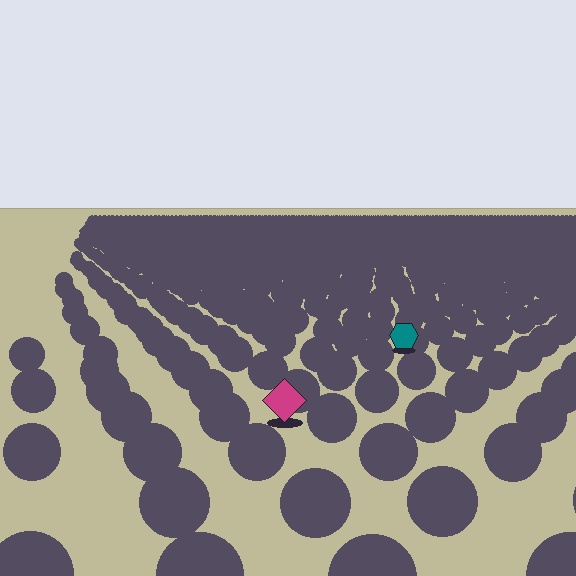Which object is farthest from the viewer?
The teal hexagon is farthest from the viewer. It appears smaller and the ground texture around it is denser.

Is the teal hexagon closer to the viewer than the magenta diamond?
No. The magenta diamond is closer — you can tell from the texture gradient: the ground texture is coarser near it.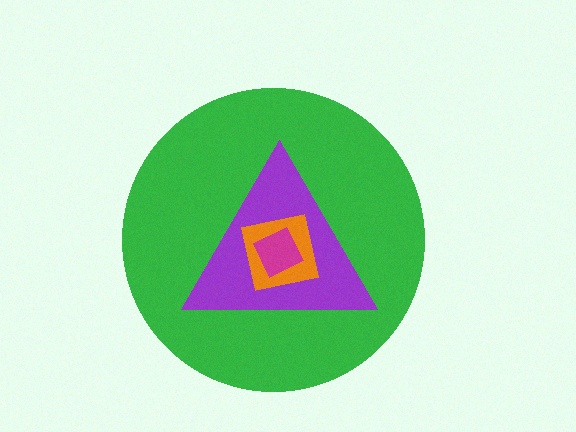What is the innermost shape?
The magenta diamond.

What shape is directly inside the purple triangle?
The orange square.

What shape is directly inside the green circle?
The purple triangle.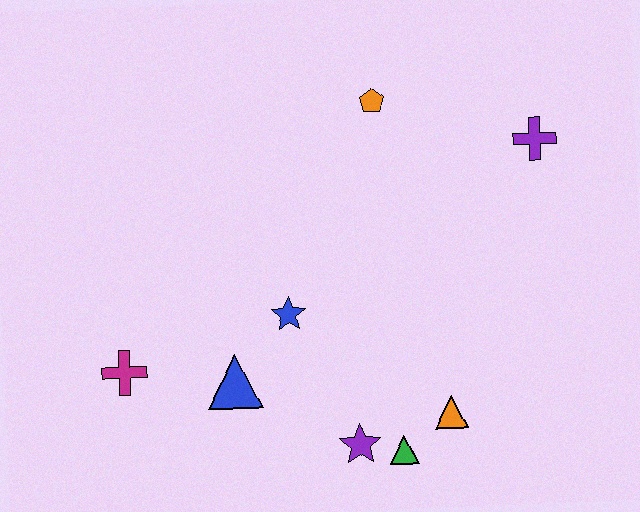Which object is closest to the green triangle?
The purple star is closest to the green triangle.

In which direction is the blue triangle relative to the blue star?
The blue triangle is below the blue star.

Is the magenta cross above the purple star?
Yes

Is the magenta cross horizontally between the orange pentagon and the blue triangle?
No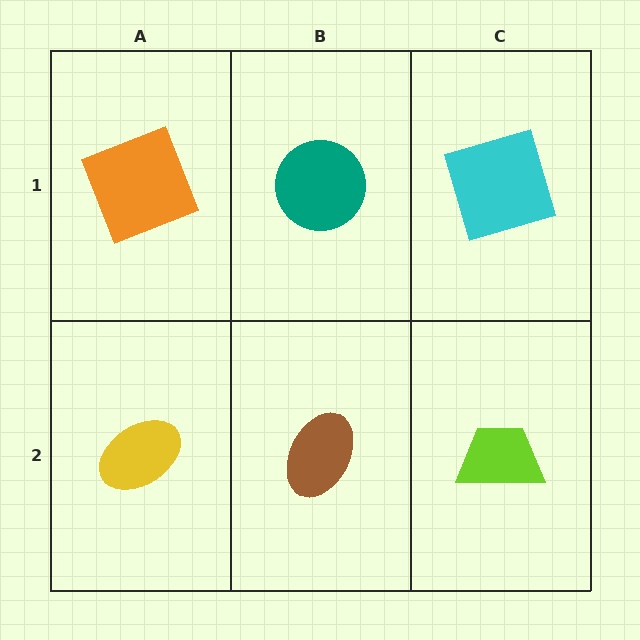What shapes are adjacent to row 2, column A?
An orange square (row 1, column A), a brown ellipse (row 2, column B).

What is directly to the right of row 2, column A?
A brown ellipse.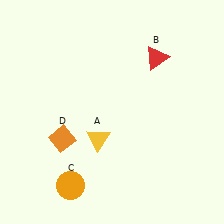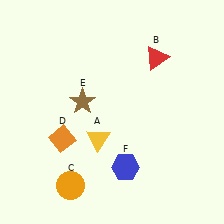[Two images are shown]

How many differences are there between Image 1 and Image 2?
There are 2 differences between the two images.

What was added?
A brown star (E), a blue hexagon (F) were added in Image 2.